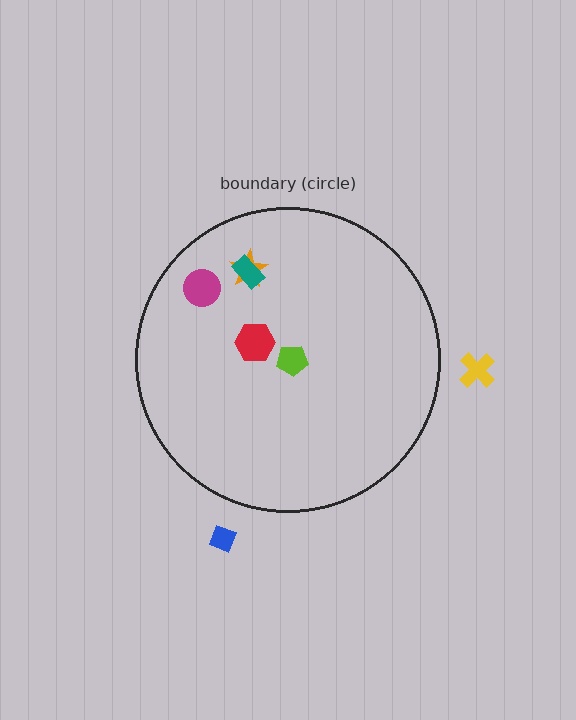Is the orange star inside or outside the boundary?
Inside.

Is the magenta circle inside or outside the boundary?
Inside.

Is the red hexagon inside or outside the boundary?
Inside.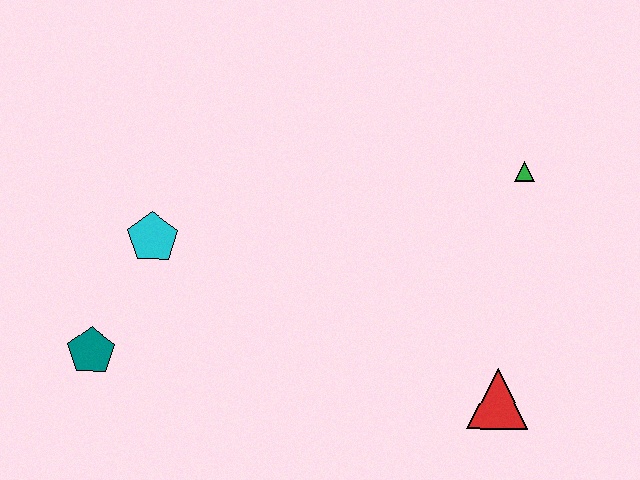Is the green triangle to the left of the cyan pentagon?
No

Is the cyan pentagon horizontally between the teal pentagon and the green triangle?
Yes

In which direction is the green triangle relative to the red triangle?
The green triangle is above the red triangle.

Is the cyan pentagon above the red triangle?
Yes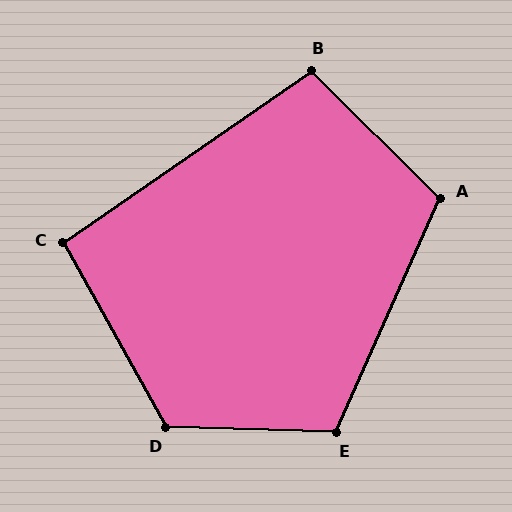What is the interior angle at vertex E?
Approximately 112 degrees (obtuse).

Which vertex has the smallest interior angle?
C, at approximately 96 degrees.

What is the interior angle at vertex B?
Approximately 101 degrees (obtuse).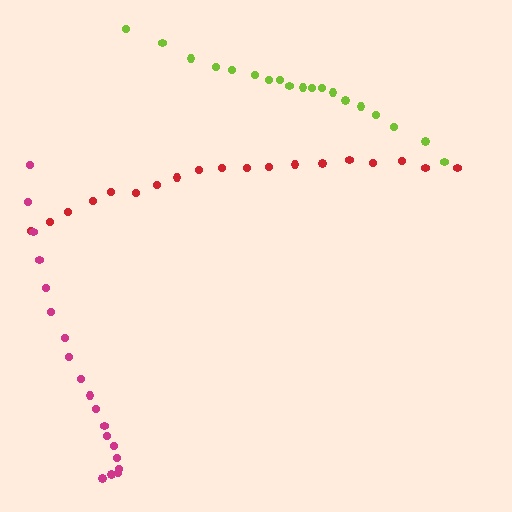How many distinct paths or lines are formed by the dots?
There are 3 distinct paths.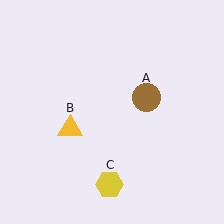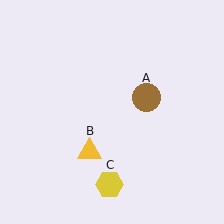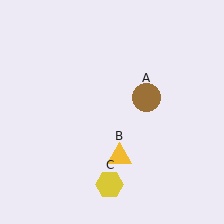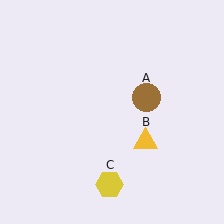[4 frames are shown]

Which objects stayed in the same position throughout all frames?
Brown circle (object A) and yellow hexagon (object C) remained stationary.